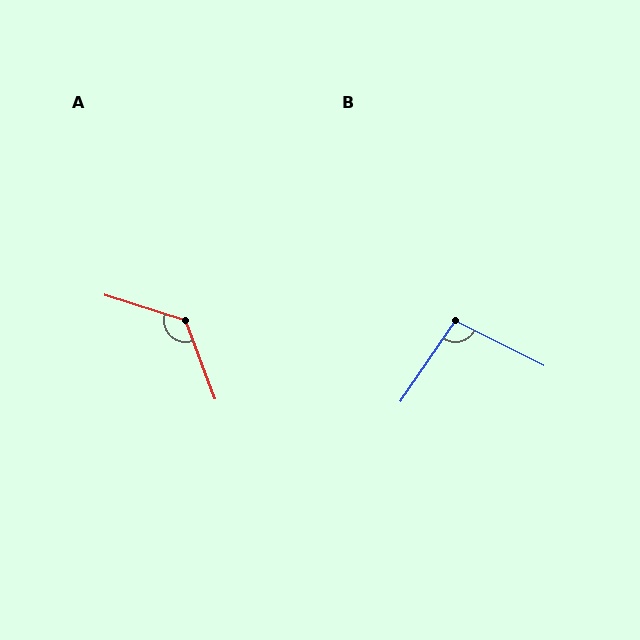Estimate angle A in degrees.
Approximately 128 degrees.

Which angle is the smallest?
B, at approximately 97 degrees.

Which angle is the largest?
A, at approximately 128 degrees.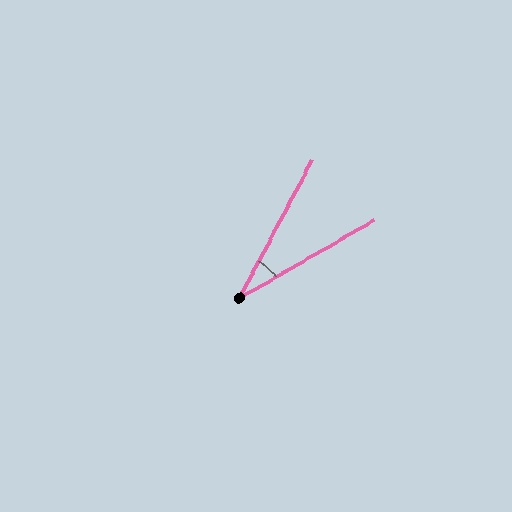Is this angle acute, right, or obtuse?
It is acute.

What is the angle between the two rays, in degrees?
Approximately 32 degrees.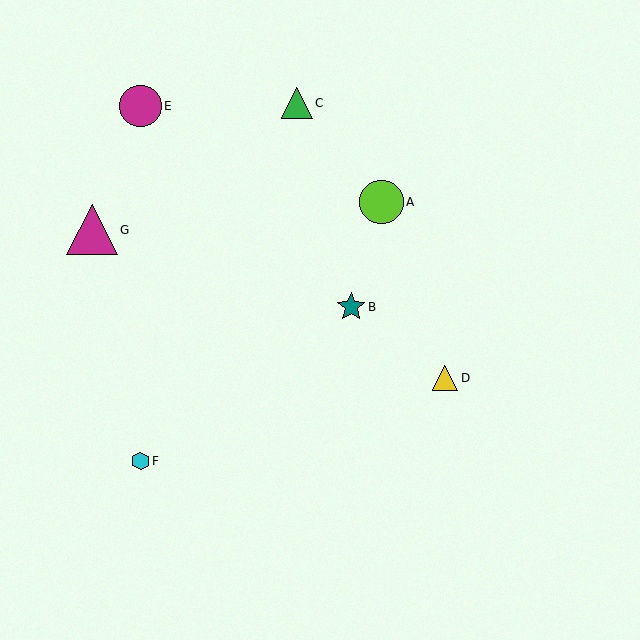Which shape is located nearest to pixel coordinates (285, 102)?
The green triangle (labeled C) at (297, 103) is nearest to that location.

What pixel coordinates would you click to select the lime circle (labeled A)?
Click at (381, 202) to select the lime circle A.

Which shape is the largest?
The magenta triangle (labeled G) is the largest.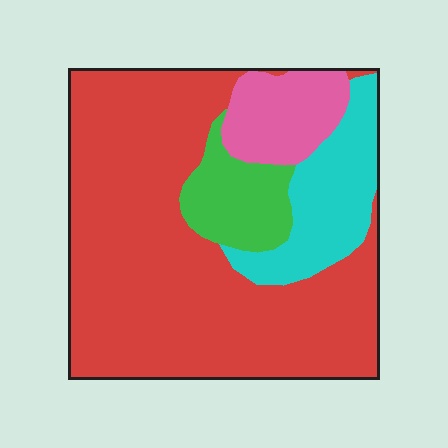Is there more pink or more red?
Red.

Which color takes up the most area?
Red, at roughly 65%.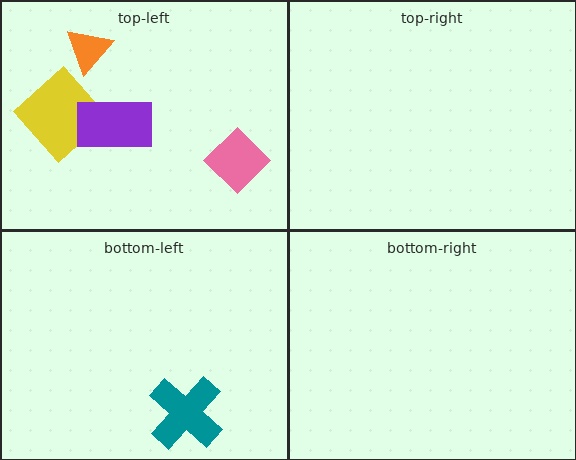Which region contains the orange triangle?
The top-left region.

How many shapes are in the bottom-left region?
1.